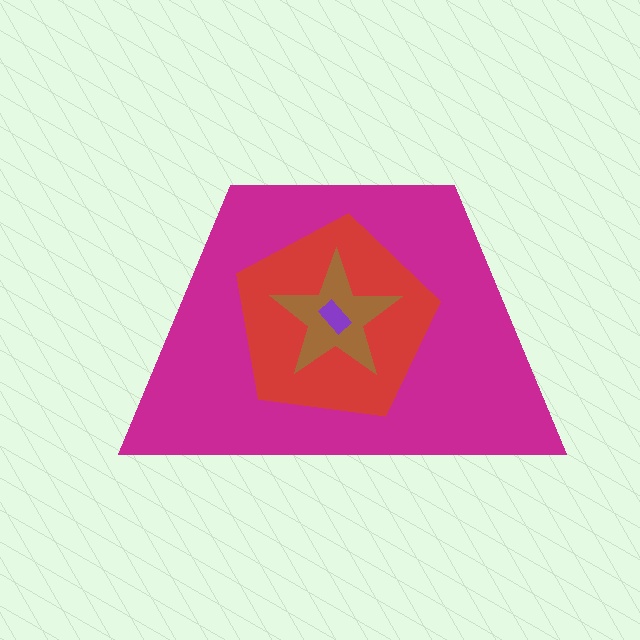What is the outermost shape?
The magenta trapezoid.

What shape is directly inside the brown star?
The purple rectangle.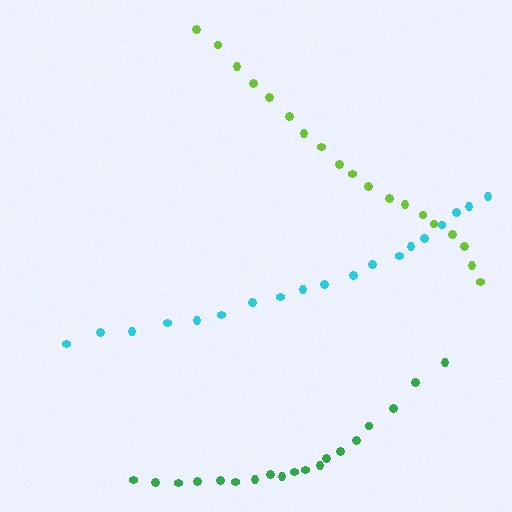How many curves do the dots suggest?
There are 3 distinct paths.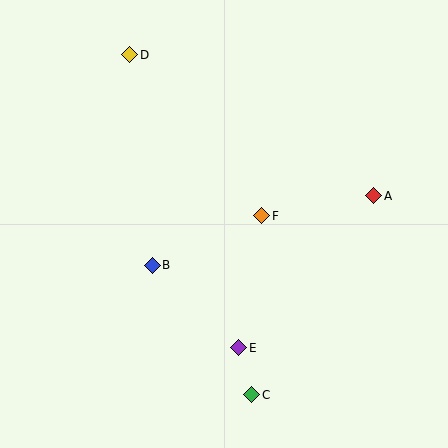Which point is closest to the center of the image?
Point F at (262, 216) is closest to the center.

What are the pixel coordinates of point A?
Point A is at (374, 196).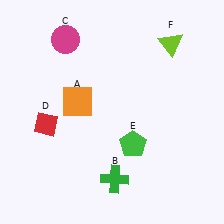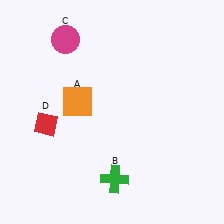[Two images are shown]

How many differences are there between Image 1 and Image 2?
There are 2 differences between the two images.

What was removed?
The green pentagon (E), the lime triangle (F) were removed in Image 2.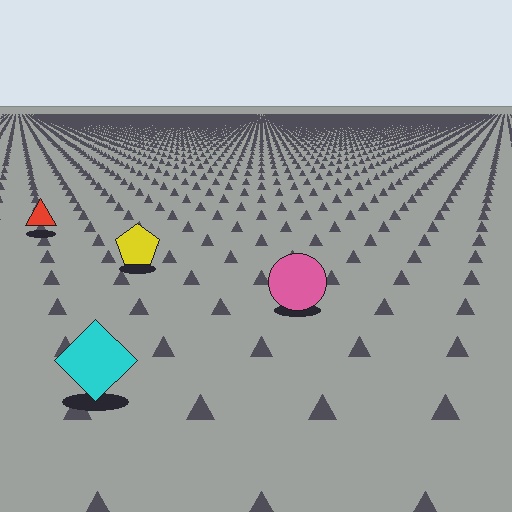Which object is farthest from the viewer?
The red triangle is farthest from the viewer. It appears smaller and the ground texture around it is denser.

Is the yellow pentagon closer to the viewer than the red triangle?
Yes. The yellow pentagon is closer — you can tell from the texture gradient: the ground texture is coarser near it.